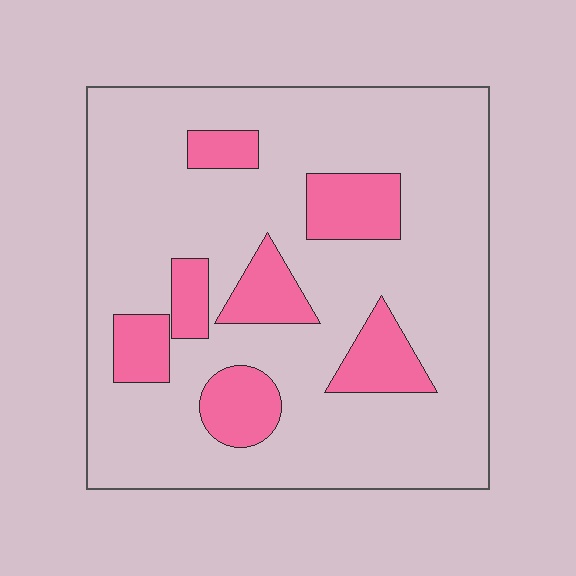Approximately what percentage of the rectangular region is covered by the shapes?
Approximately 20%.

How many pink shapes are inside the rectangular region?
7.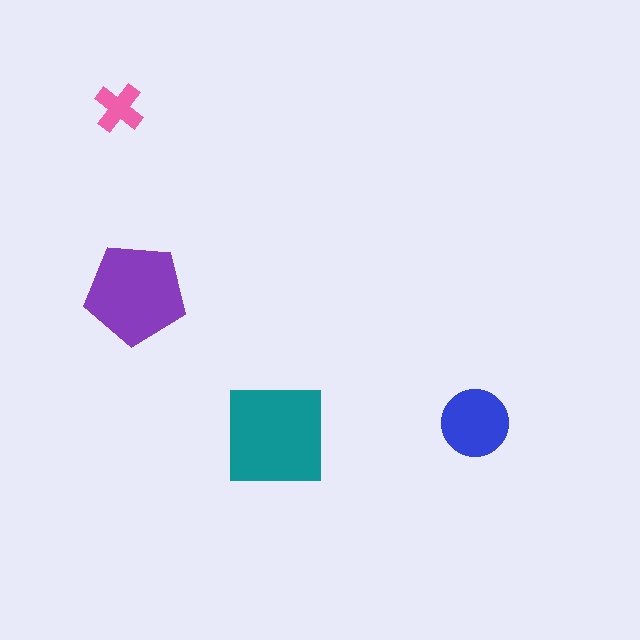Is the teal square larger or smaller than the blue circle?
Larger.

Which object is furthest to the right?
The blue circle is rightmost.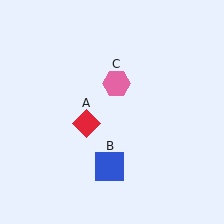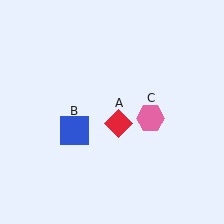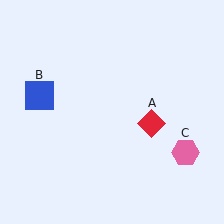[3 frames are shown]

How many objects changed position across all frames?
3 objects changed position: red diamond (object A), blue square (object B), pink hexagon (object C).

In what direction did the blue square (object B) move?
The blue square (object B) moved up and to the left.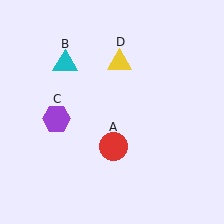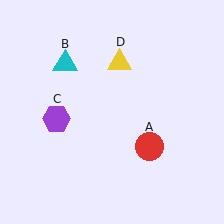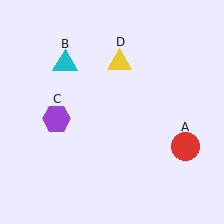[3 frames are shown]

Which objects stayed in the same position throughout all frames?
Cyan triangle (object B) and purple hexagon (object C) and yellow triangle (object D) remained stationary.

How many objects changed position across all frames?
1 object changed position: red circle (object A).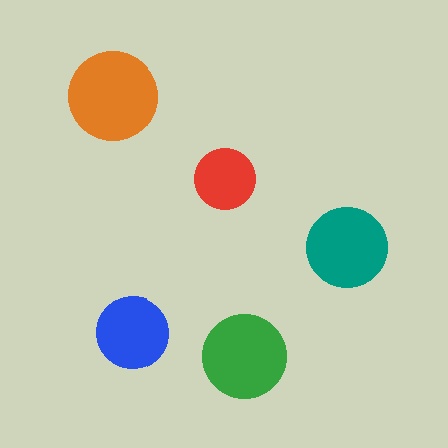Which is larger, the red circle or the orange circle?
The orange one.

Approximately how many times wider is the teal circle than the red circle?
About 1.5 times wider.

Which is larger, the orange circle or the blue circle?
The orange one.